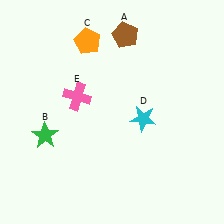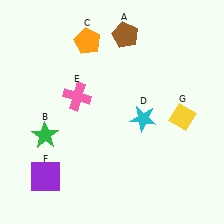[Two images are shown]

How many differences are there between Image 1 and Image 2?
There are 2 differences between the two images.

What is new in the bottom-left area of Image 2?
A purple square (F) was added in the bottom-left area of Image 2.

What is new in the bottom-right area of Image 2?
A yellow diamond (G) was added in the bottom-right area of Image 2.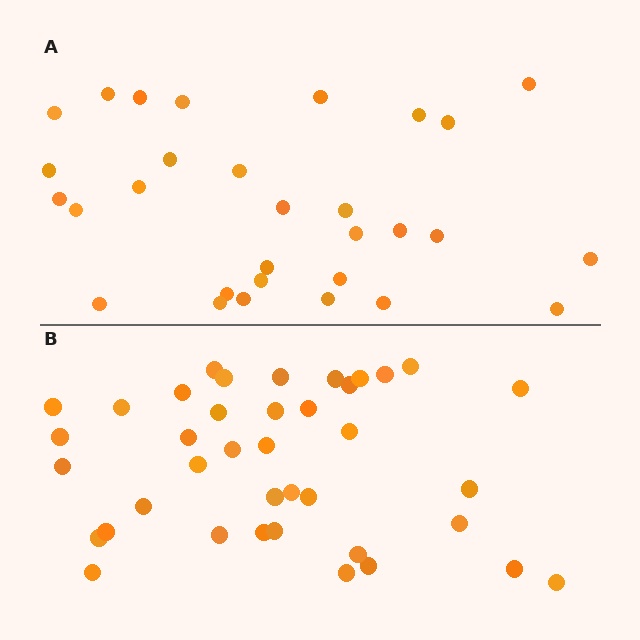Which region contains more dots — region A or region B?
Region B (the bottom region) has more dots.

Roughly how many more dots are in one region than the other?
Region B has roughly 8 or so more dots than region A.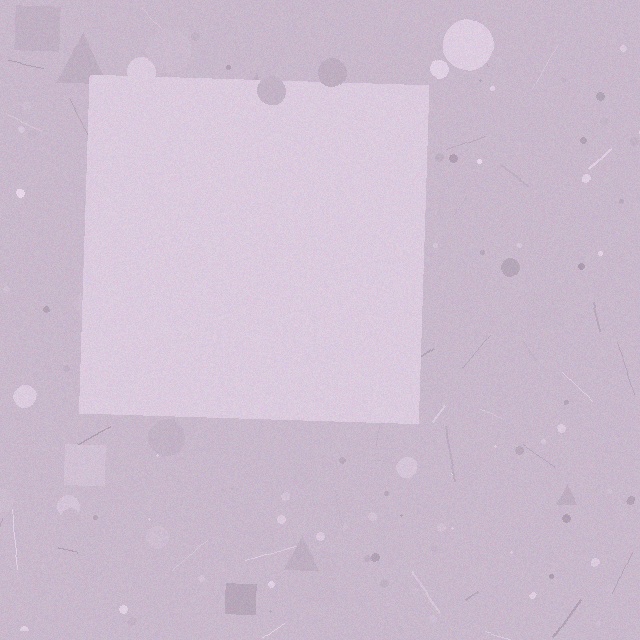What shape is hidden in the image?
A square is hidden in the image.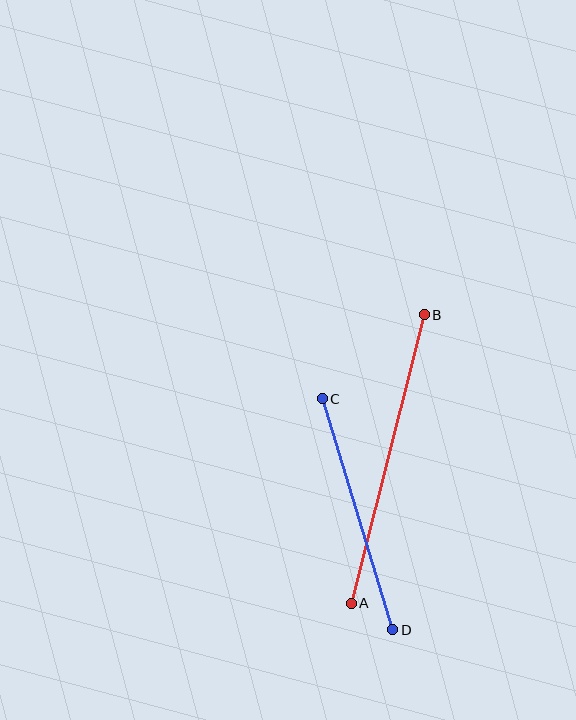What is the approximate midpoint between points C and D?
The midpoint is at approximately (357, 514) pixels.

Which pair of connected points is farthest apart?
Points A and B are farthest apart.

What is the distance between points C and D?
The distance is approximately 241 pixels.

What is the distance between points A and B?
The distance is approximately 297 pixels.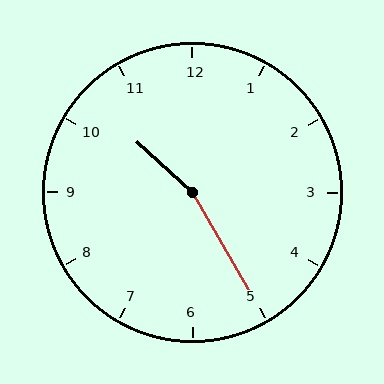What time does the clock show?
10:25.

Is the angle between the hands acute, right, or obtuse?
It is obtuse.